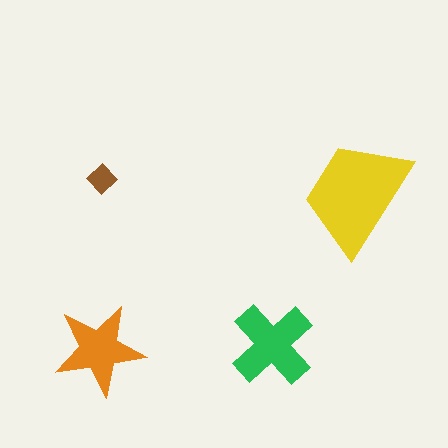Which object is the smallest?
The brown diamond.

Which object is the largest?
The yellow trapezoid.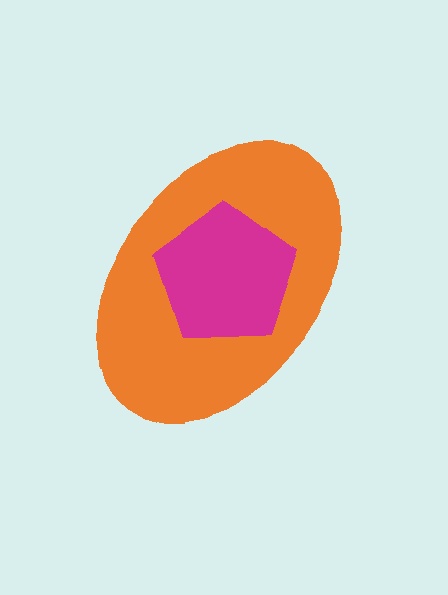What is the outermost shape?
The orange ellipse.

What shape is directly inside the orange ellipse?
The magenta pentagon.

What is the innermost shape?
The magenta pentagon.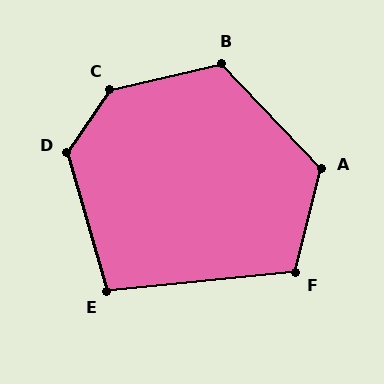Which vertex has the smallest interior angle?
E, at approximately 100 degrees.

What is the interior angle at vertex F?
Approximately 110 degrees (obtuse).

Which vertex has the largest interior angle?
C, at approximately 137 degrees.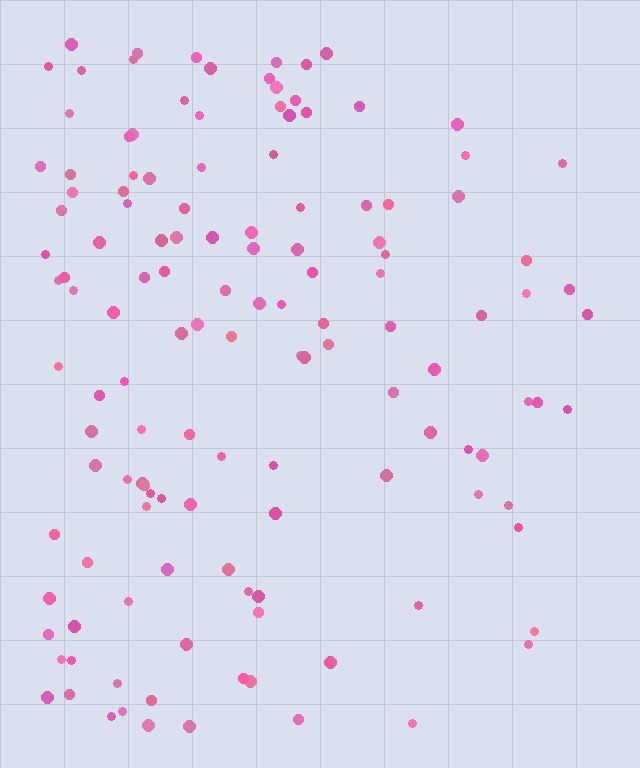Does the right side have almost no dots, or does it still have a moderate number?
Still a moderate number, just noticeably fewer than the left.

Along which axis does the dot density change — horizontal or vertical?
Horizontal.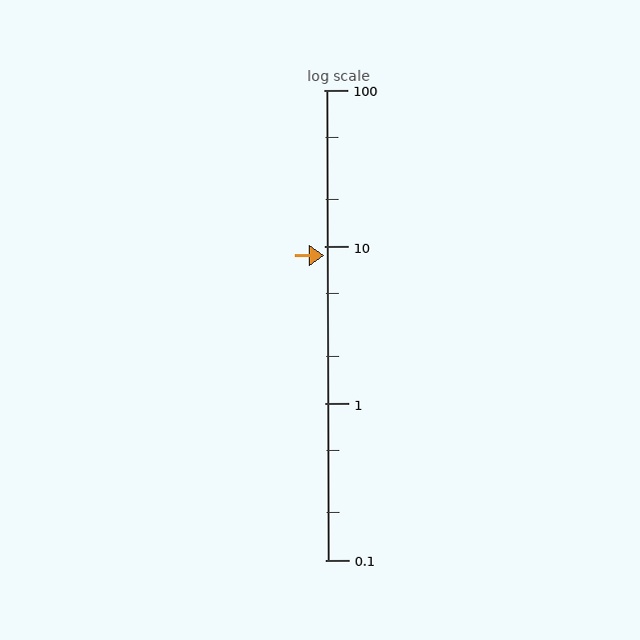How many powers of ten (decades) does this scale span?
The scale spans 3 decades, from 0.1 to 100.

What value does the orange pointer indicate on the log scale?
The pointer indicates approximately 8.8.